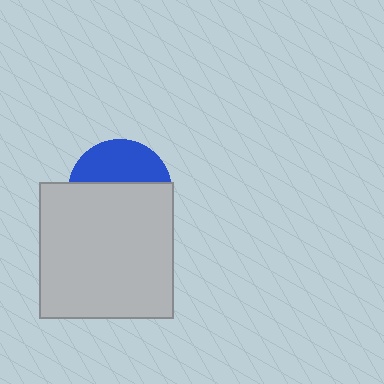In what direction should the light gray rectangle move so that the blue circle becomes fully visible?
The light gray rectangle should move down. That is the shortest direction to clear the overlap and leave the blue circle fully visible.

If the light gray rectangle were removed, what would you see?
You would see the complete blue circle.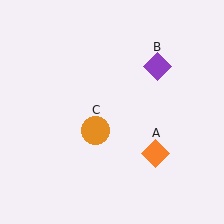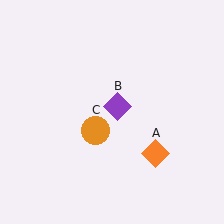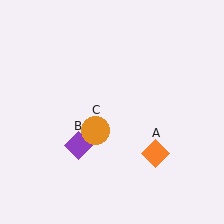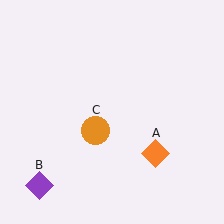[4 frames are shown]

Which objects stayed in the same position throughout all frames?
Orange diamond (object A) and orange circle (object C) remained stationary.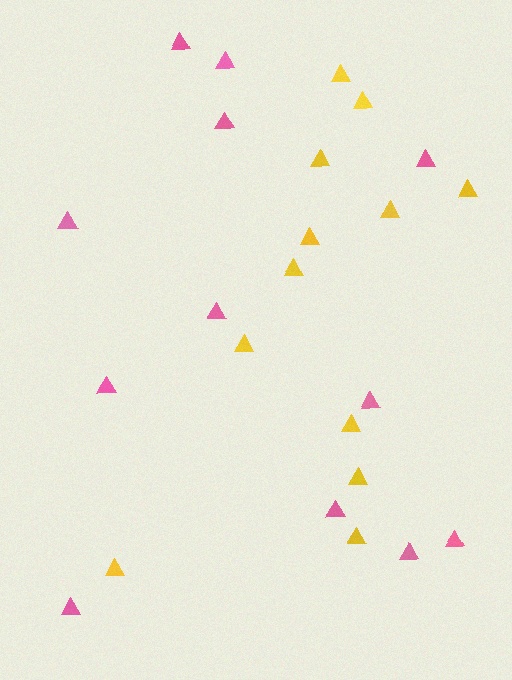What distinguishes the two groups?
There are 2 groups: one group of pink triangles (12) and one group of yellow triangles (12).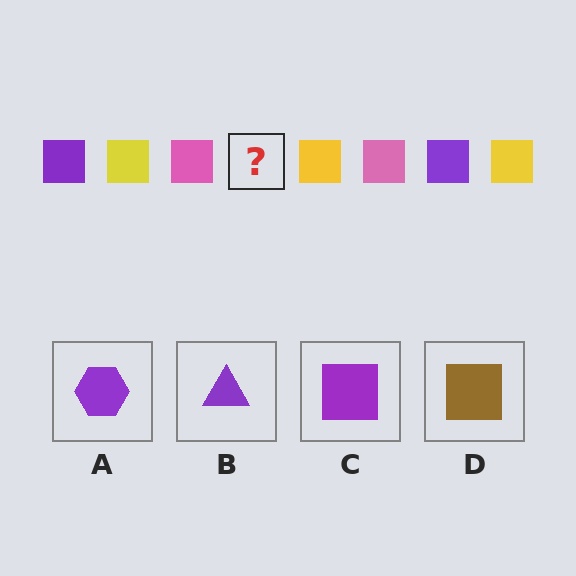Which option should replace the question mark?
Option C.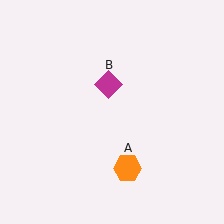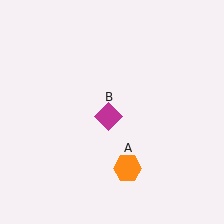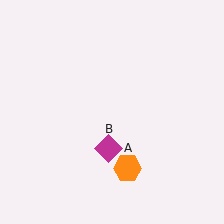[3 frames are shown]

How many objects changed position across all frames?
1 object changed position: magenta diamond (object B).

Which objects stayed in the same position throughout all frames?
Orange hexagon (object A) remained stationary.